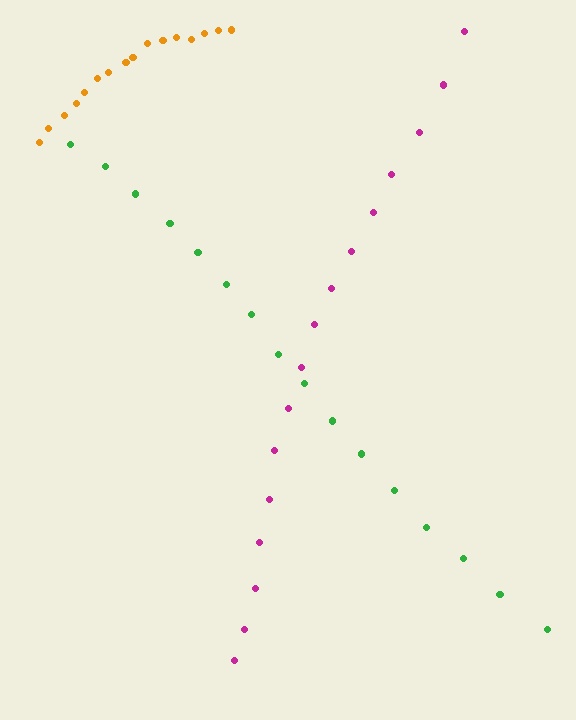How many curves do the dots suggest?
There are 3 distinct paths.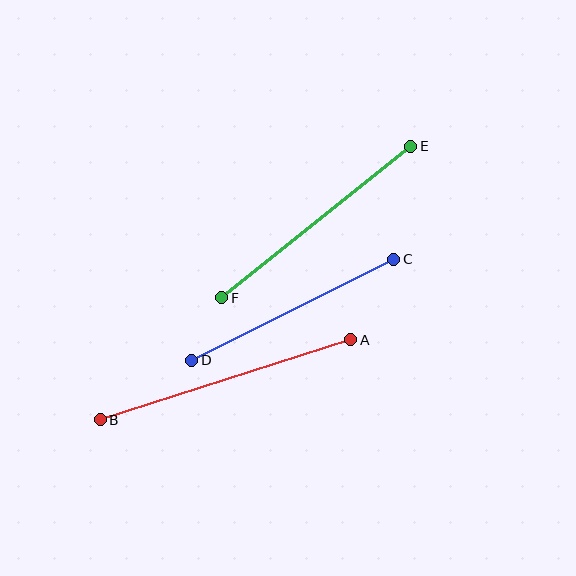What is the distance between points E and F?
The distance is approximately 242 pixels.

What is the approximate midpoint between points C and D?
The midpoint is at approximately (293, 310) pixels.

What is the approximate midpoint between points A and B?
The midpoint is at approximately (226, 380) pixels.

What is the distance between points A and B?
The distance is approximately 263 pixels.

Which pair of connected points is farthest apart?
Points A and B are farthest apart.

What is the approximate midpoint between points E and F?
The midpoint is at approximately (316, 222) pixels.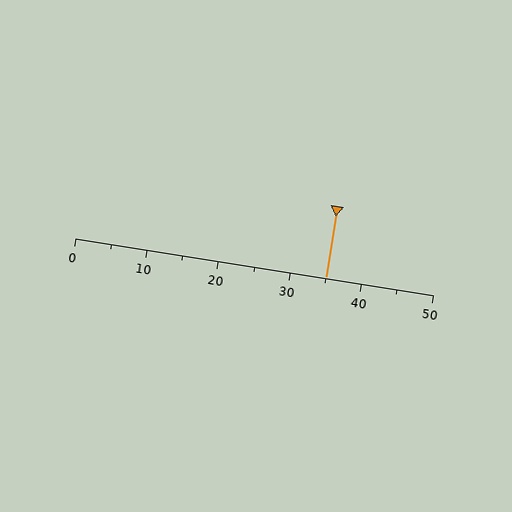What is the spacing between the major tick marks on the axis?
The major ticks are spaced 10 apart.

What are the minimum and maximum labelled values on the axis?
The axis runs from 0 to 50.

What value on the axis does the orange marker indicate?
The marker indicates approximately 35.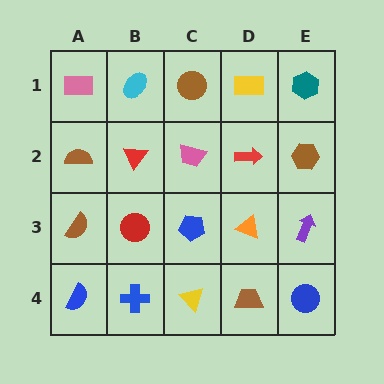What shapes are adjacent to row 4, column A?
A brown semicircle (row 3, column A), a blue cross (row 4, column B).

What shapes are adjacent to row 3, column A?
A brown semicircle (row 2, column A), a blue semicircle (row 4, column A), a red circle (row 3, column B).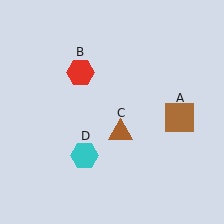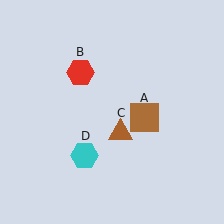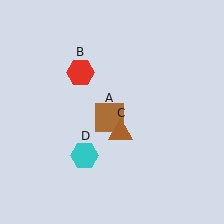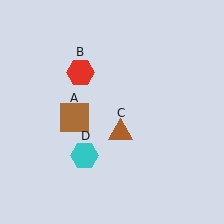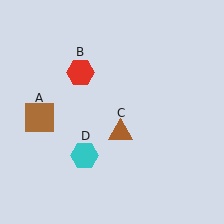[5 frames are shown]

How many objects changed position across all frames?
1 object changed position: brown square (object A).